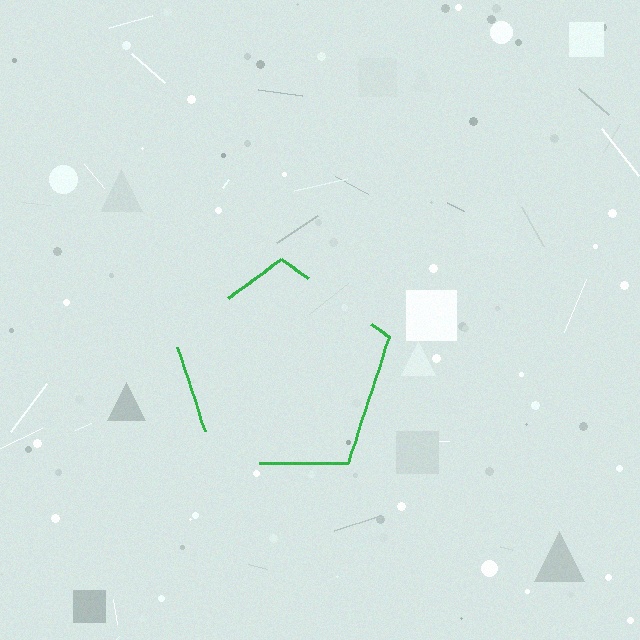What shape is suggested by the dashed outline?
The dashed outline suggests a pentagon.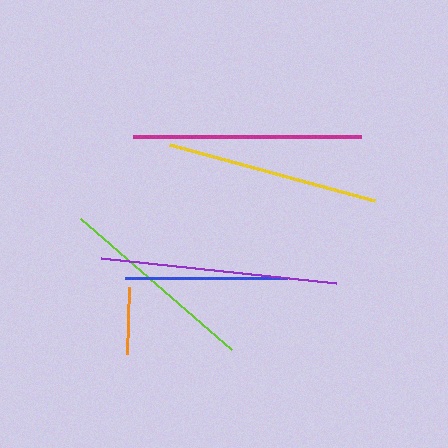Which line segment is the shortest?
The orange line is the shortest at approximately 67 pixels.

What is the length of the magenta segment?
The magenta segment is approximately 228 pixels long.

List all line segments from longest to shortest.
From longest to shortest: purple, magenta, yellow, lime, blue, orange.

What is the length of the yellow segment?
The yellow segment is approximately 212 pixels long.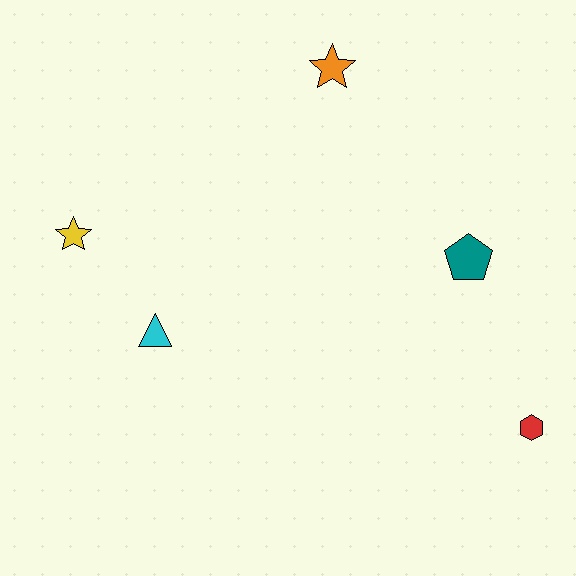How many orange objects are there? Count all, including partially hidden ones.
There is 1 orange object.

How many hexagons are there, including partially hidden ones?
There is 1 hexagon.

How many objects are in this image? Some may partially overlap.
There are 5 objects.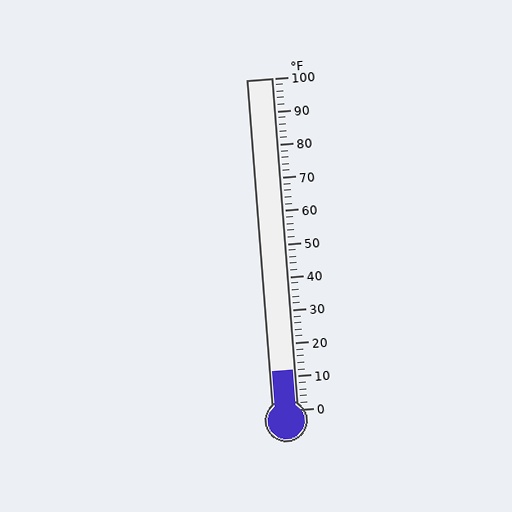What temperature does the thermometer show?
The thermometer shows approximately 12°F.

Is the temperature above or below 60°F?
The temperature is below 60°F.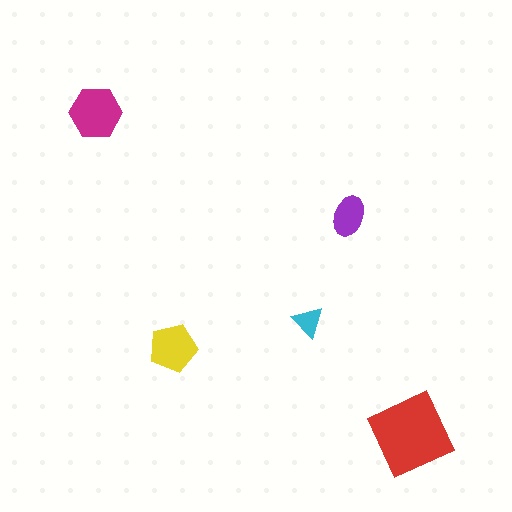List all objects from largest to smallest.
The red square, the magenta hexagon, the yellow pentagon, the purple ellipse, the cyan triangle.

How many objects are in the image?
There are 5 objects in the image.